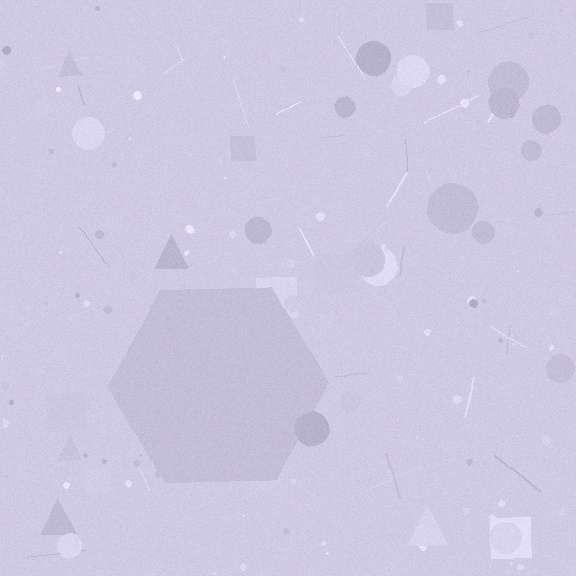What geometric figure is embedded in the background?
A hexagon is embedded in the background.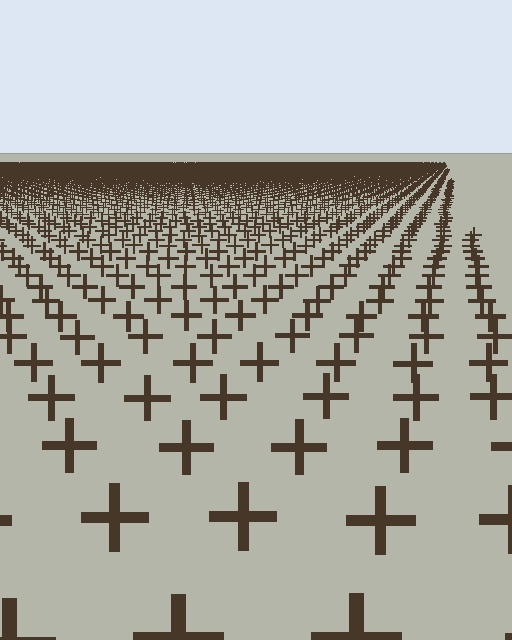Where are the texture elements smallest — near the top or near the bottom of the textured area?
Near the top.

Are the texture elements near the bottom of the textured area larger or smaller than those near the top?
Larger. Near the bottom, elements are closer to the viewer and appear at a bigger on-screen size.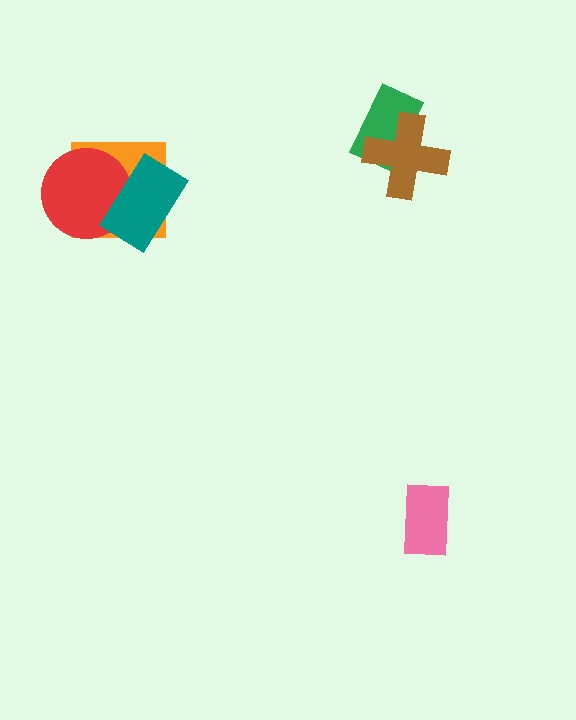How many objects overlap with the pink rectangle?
0 objects overlap with the pink rectangle.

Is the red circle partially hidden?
Yes, it is partially covered by another shape.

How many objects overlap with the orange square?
2 objects overlap with the orange square.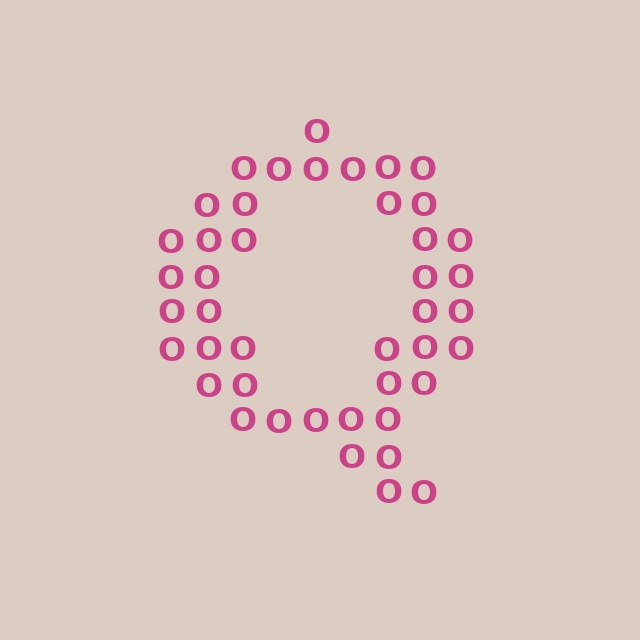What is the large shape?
The large shape is the letter Q.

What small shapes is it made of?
It is made of small letter O's.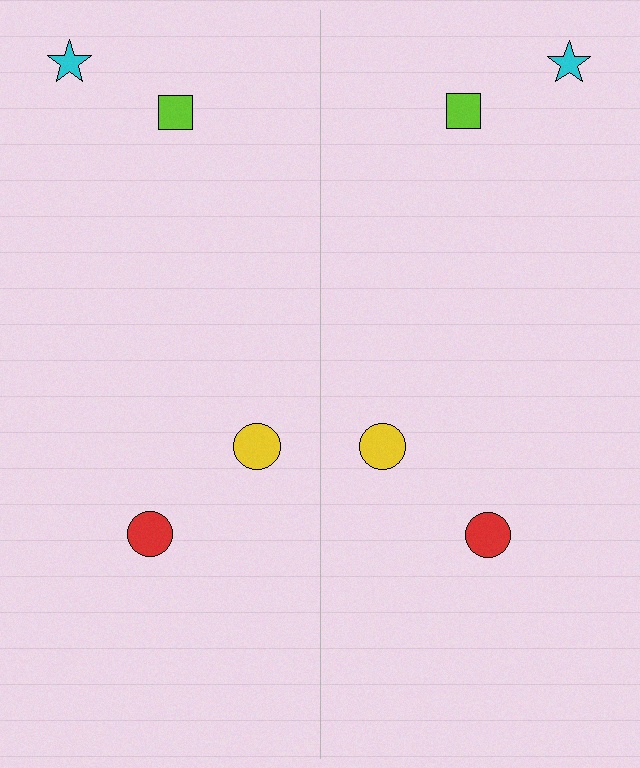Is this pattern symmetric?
Yes, this pattern has bilateral (reflection) symmetry.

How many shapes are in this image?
There are 8 shapes in this image.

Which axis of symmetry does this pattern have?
The pattern has a vertical axis of symmetry running through the center of the image.